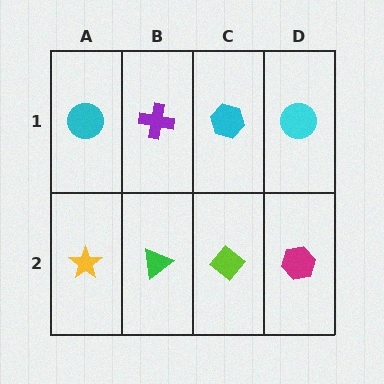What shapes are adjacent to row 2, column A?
A cyan circle (row 1, column A), a green triangle (row 2, column B).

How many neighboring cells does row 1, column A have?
2.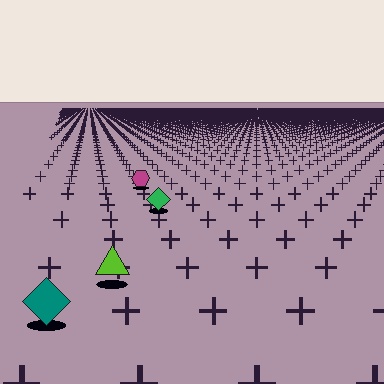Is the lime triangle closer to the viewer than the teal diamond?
No. The teal diamond is closer — you can tell from the texture gradient: the ground texture is coarser near it.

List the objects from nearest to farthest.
From nearest to farthest: the teal diamond, the lime triangle, the green diamond, the magenta hexagon.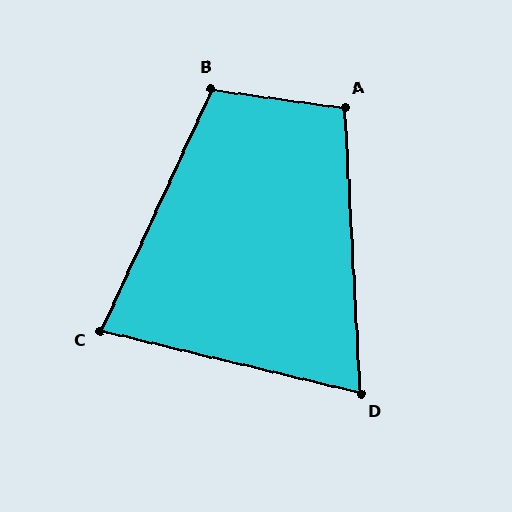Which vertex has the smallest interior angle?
D, at approximately 74 degrees.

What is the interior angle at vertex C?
Approximately 79 degrees (acute).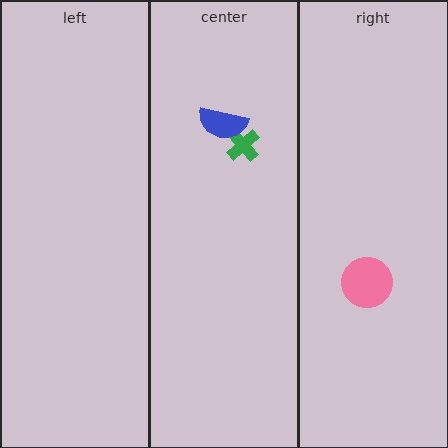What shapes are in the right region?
The pink circle.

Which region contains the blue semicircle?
The center region.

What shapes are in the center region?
The green cross, the blue semicircle.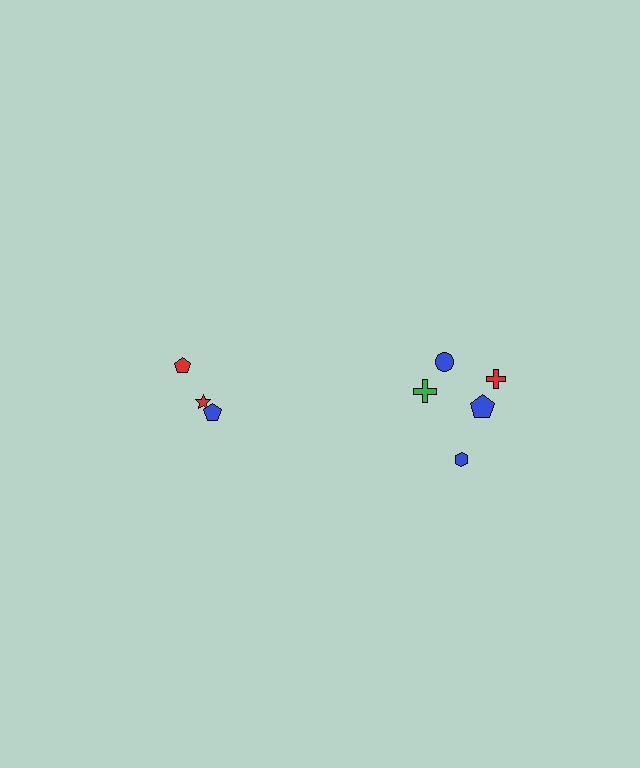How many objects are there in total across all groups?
There are 8 objects.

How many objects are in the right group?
There are 5 objects.